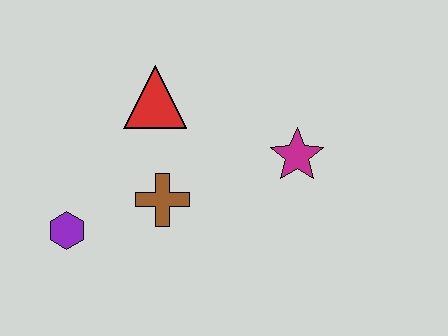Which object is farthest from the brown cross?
The magenta star is farthest from the brown cross.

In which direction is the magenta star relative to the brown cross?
The magenta star is to the right of the brown cross.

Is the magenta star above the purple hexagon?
Yes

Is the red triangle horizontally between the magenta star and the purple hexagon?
Yes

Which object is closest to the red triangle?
The brown cross is closest to the red triangle.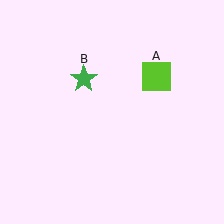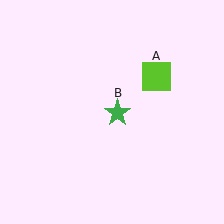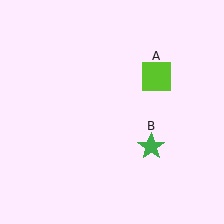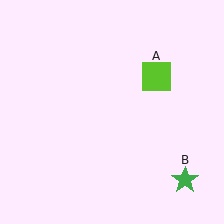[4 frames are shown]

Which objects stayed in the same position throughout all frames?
Lime square (object A) remained stationary.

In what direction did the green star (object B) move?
The green star (object B) moved down and to the right.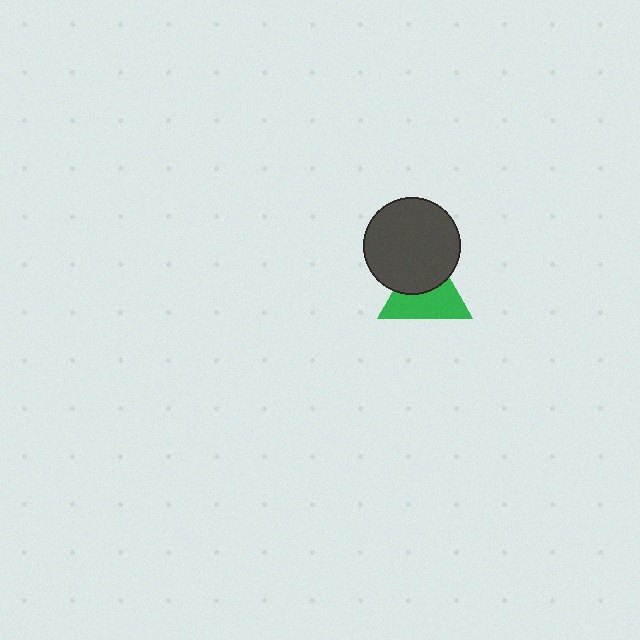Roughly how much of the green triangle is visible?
About half of it is visible (roughly 57%).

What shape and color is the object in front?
The object in front is a dark gray circle.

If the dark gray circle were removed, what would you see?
You would see the complete green triangle.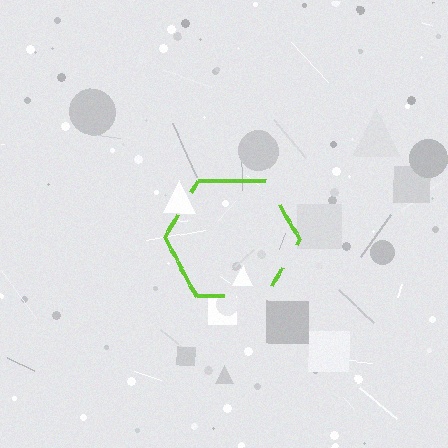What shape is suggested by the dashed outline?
The dashed outline suggests a hexagon.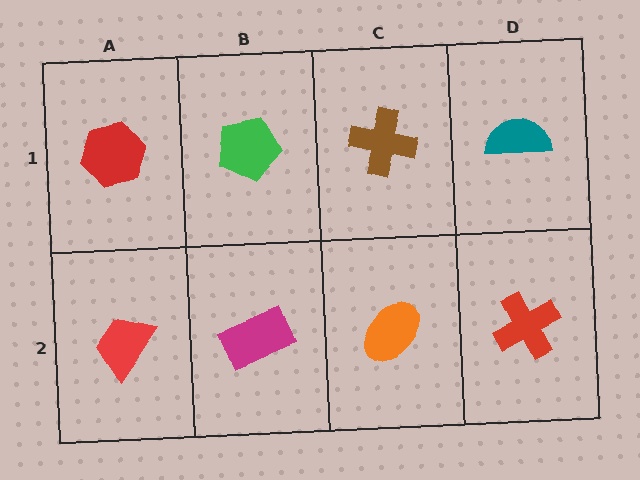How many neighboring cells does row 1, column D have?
2.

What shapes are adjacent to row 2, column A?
A red hexagon (row 1, column A), a magenta rectangle (row 2, column B).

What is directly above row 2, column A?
A red hexagon.